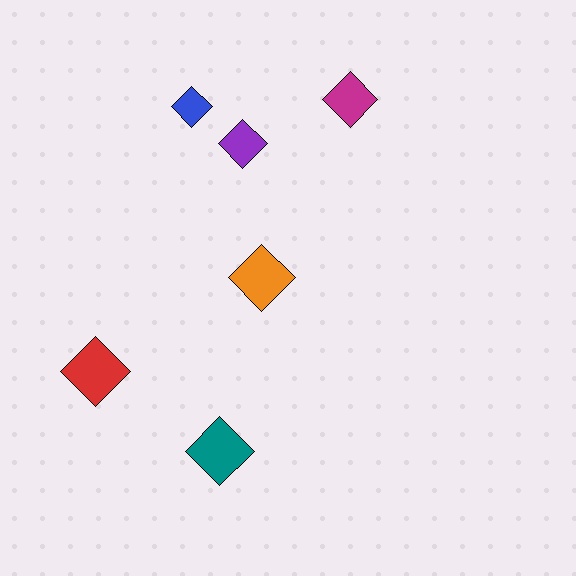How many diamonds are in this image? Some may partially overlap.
There are 6 diamonds.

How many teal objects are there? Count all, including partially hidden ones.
There is 1 teal object.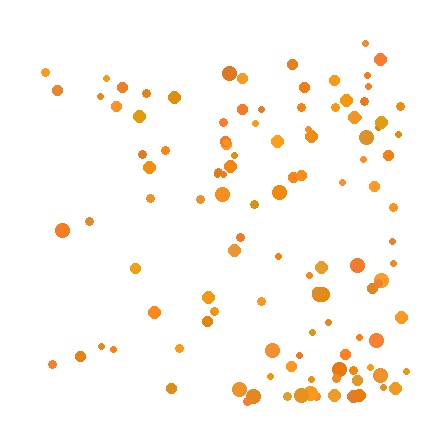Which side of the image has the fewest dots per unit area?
The left.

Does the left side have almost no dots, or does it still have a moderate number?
Still a moderate number, just noticeably fewer than the right.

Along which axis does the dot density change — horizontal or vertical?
Horizontal.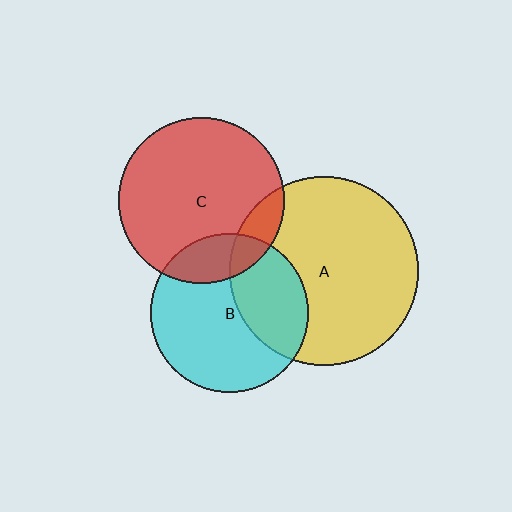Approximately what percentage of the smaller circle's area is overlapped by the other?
Approximately 20%.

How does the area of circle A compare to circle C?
Approximately 1.3 times.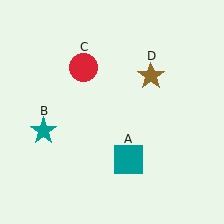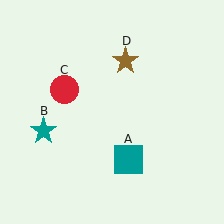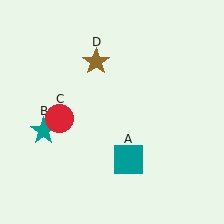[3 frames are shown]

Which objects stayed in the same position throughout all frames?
Teal square (object A) and teal star (object B) remained stationary.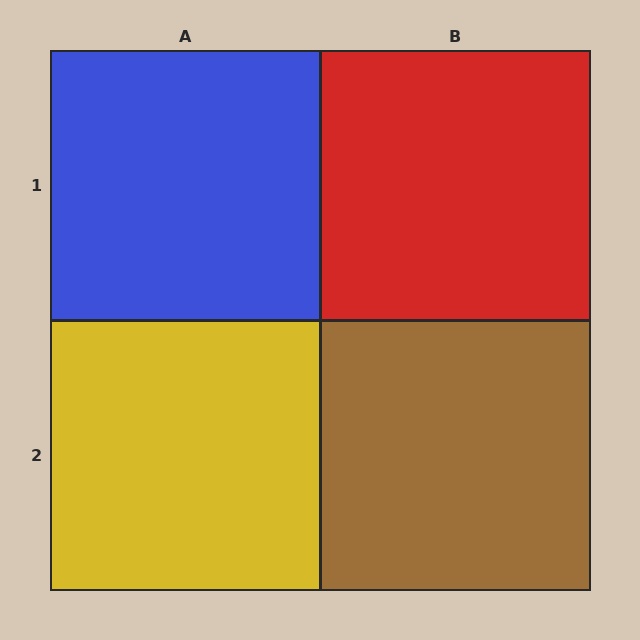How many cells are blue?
1 cell is blue.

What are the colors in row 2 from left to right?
Yellow, brown.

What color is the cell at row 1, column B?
Red.